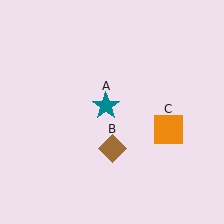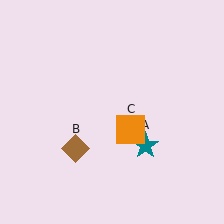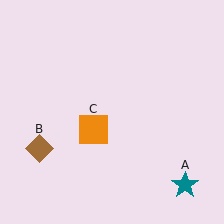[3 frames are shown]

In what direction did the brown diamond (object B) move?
The brown diamond (object B) moved left.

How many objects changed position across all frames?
3 objects changed position: teal star (object A), brown diamond (object B), orange square (object C).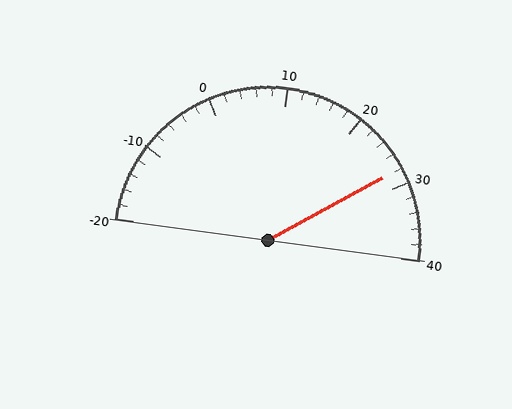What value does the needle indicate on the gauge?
The needle indicates approximately 28.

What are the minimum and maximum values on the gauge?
The gauge ranges from -20 to 40.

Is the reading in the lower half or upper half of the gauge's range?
The reading is in the upper half of the range (-20 to 40).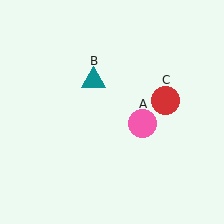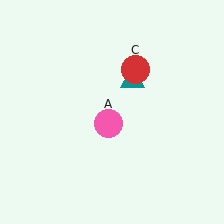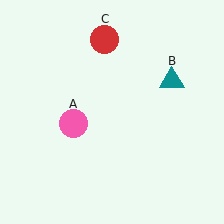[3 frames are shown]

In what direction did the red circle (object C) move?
The red circle (object C) moved up and to the left.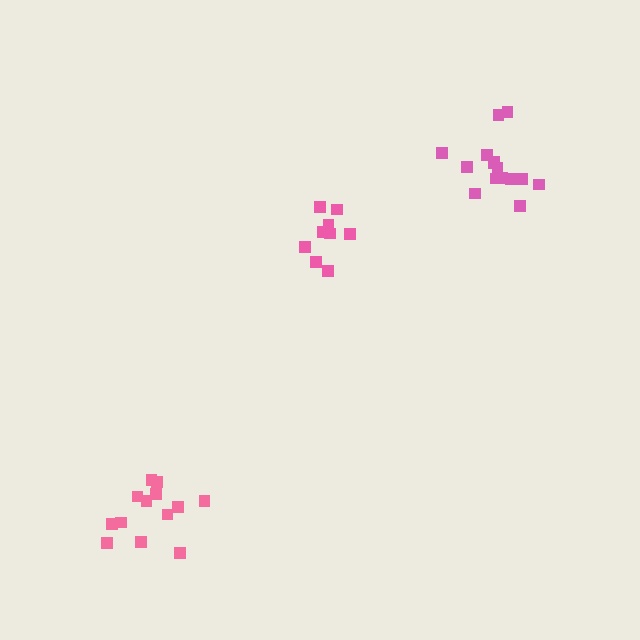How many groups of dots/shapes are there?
There are 3 groups.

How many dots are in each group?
Group 1: 9 dots, Group 2: 13 dots, Group 3: 15 dots (37 total).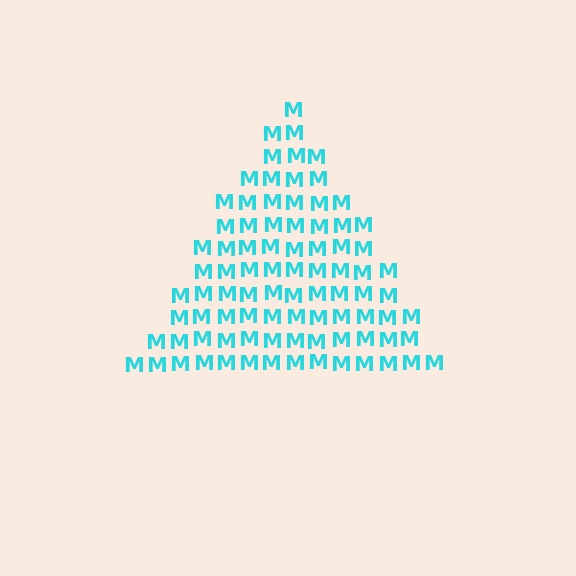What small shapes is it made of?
It is made of small letter M's.